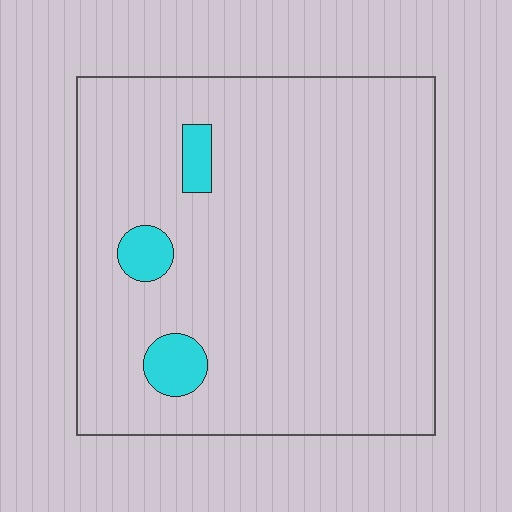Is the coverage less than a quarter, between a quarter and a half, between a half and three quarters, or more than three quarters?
Less than a quarter.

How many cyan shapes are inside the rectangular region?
3.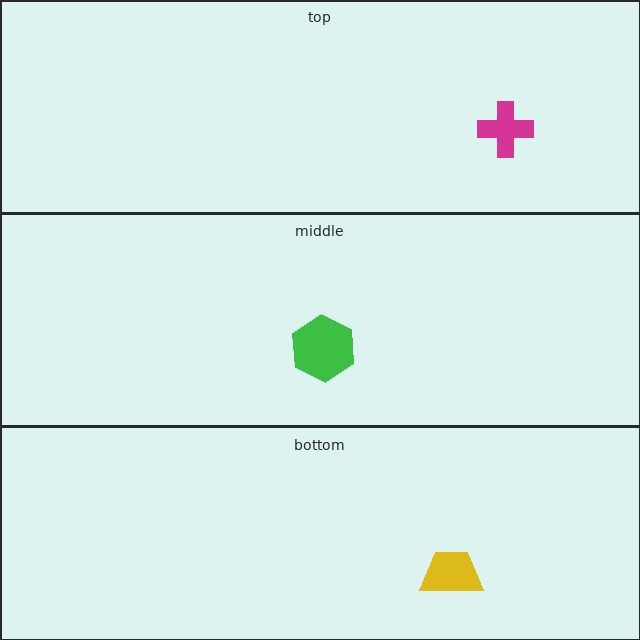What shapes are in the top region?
The magenta cross.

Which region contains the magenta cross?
The top region.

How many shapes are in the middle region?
1.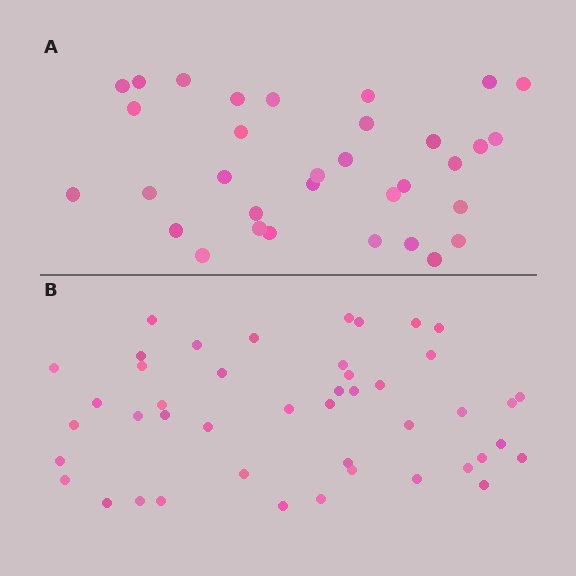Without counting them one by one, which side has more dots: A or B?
Region B (the bottom region) has more dots.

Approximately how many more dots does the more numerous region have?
Region B has roughly 12 or so more dots than region A.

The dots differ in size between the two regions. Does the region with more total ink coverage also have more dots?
No. Region A has more total ink coverage because its dots are larger, but region B actually contains more individual dots. Total area can be misleading — the number of items is what matters here.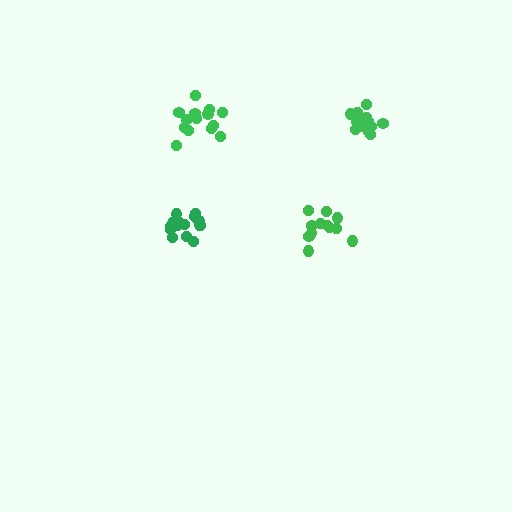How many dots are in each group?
Group 1: 14 dots, Group 2: 12 dots, Group 3: 16 dots, Group 4: 15 dots (57 total).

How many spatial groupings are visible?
There are 4 spatial groupings.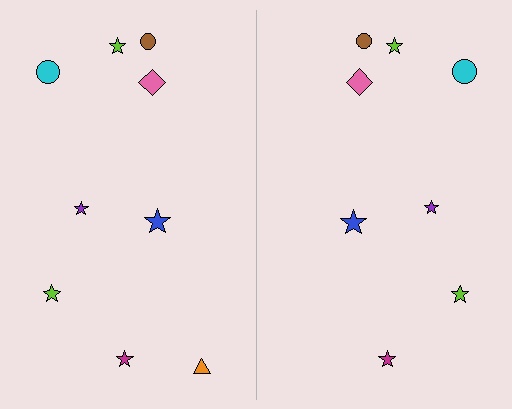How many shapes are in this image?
There are 17 shapes in this image.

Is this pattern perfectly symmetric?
No, the pattern is not perfectly symmetric. A orange triangle is missing from the right side.